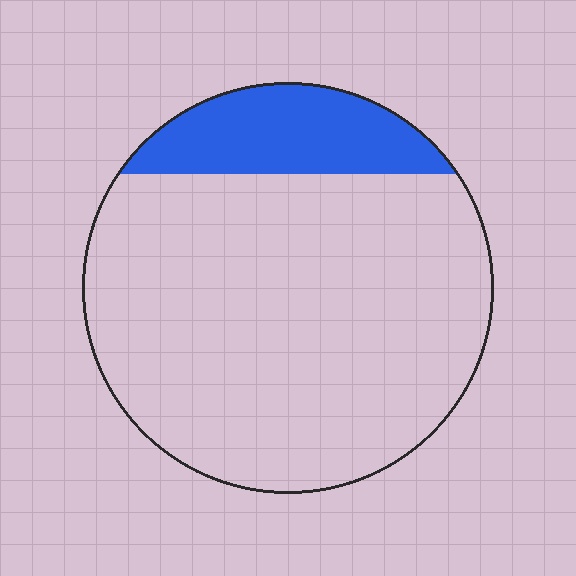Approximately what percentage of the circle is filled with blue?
Approximately 15%.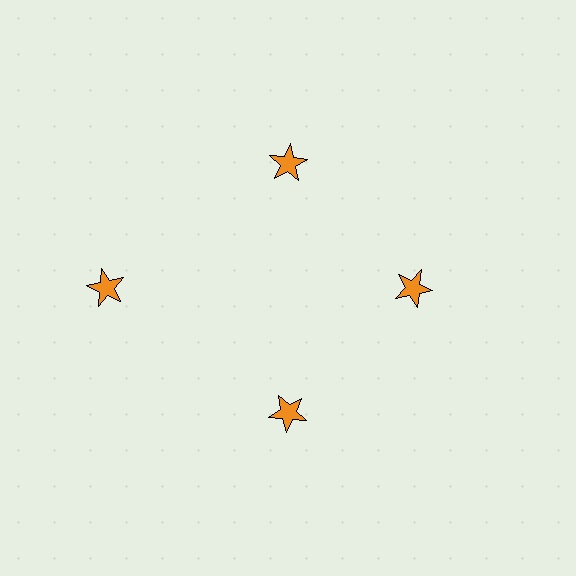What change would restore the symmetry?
The symmetry would be restored by moving it inward, back onto the ring so that all 4 stars sit at equal angles and equal distance from the center.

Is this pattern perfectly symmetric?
No. The 4 orange stars are arranged in a ring, but one element near the 9 o'clock position is pushed outward from the center, breaking the 4-fold rotational symmetry.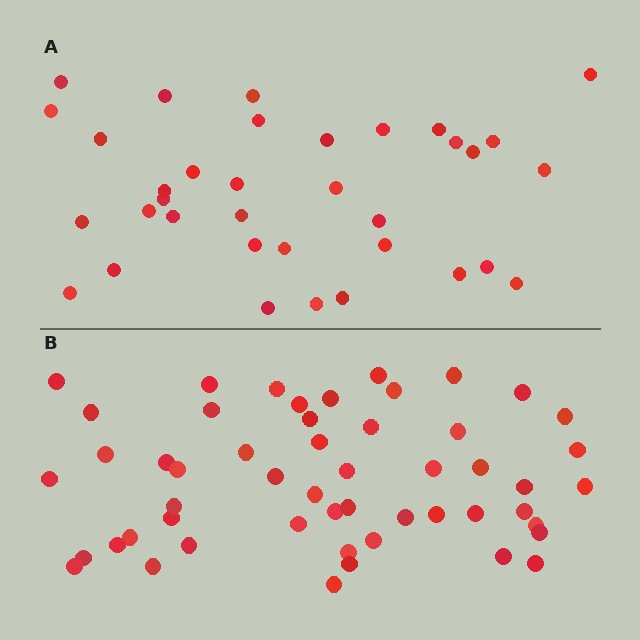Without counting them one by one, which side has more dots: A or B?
Region B (the bottom region) has more dots.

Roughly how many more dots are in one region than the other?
Region B has approximately 15 more dots than region A.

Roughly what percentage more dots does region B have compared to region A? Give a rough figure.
About 50% more.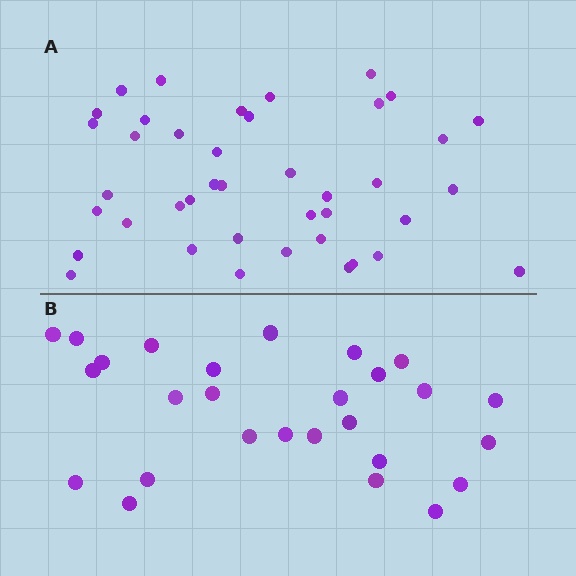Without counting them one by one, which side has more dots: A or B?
Region A (the top region) has more dots.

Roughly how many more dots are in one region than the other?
Region A has approximately 15 more dots than region B.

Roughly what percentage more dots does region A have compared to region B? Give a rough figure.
About 50% more.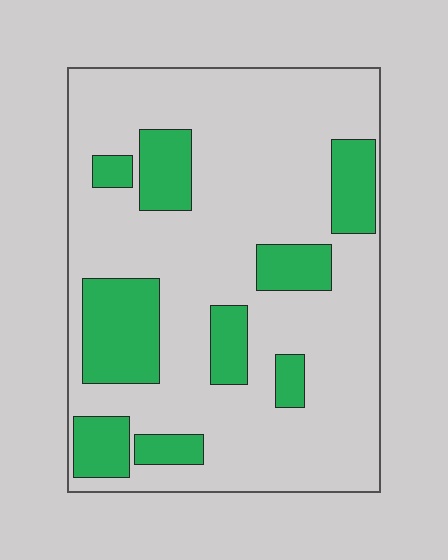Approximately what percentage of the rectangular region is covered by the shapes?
Approximately 25%.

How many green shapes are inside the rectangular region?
9.